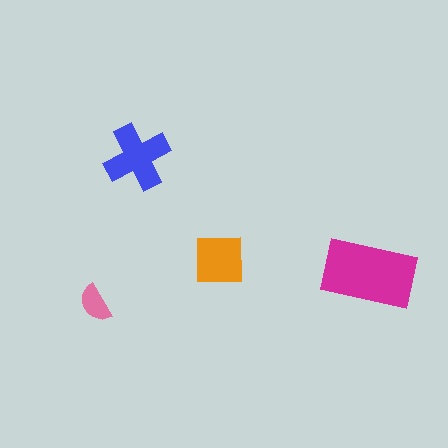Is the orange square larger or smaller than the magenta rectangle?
Smaller.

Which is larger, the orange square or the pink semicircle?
The orange square.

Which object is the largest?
The magenta rectangle.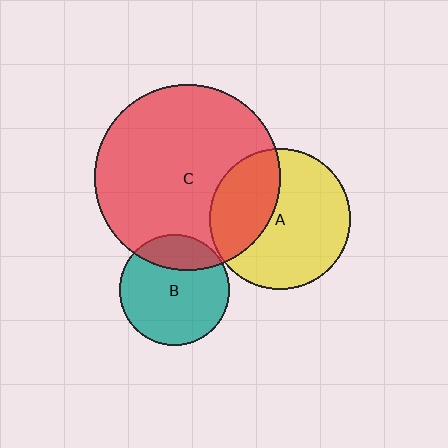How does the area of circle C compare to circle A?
Approximately 1.7 times.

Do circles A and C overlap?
Yes.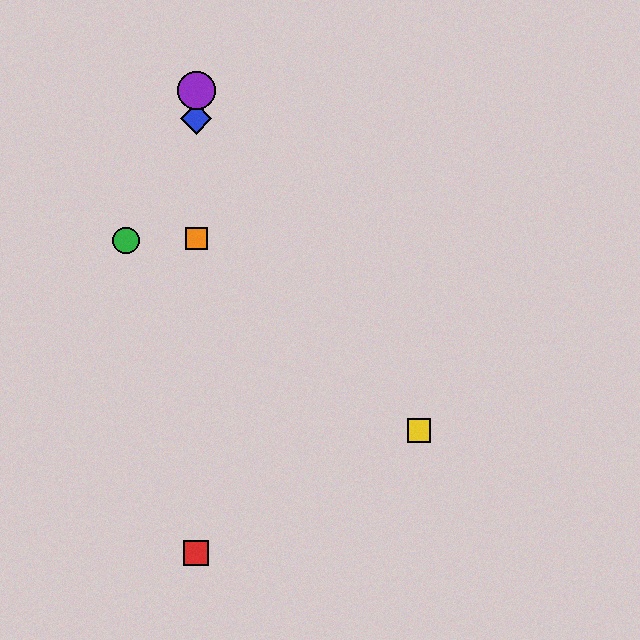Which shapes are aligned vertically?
The red square, the blue diamond, the purple circle, the orange square are aligned vertically.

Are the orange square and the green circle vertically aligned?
No, the orange square is at x≈196 and the green circle is at x≈126.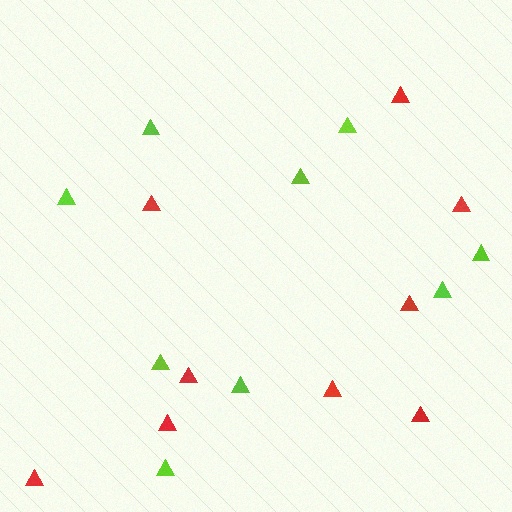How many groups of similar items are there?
There are 2 groups: one group of red triangles (9) and one group of lime triangles (9).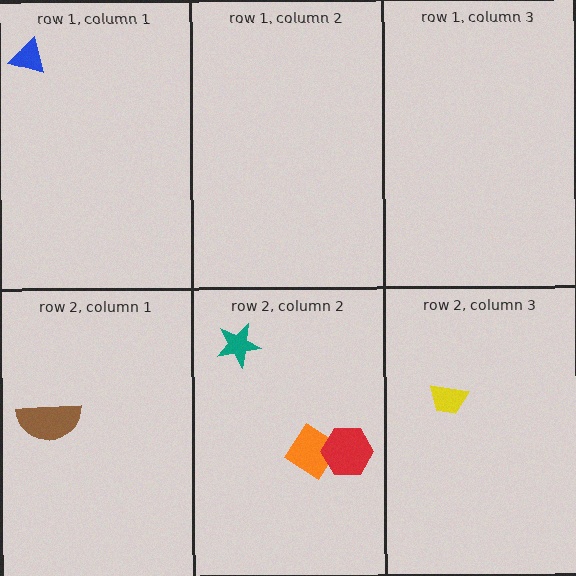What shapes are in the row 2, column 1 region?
The brown semicircle.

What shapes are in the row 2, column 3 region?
The yellow trapezoid.